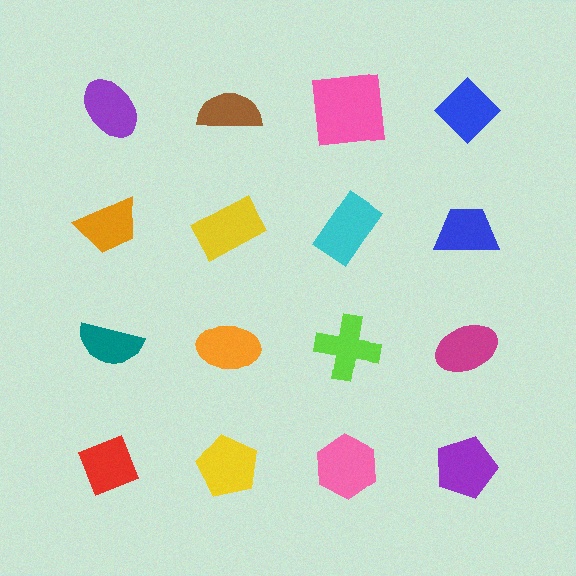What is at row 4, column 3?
A pink hexagon.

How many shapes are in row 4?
4 shapes.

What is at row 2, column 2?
A yellow rectangle.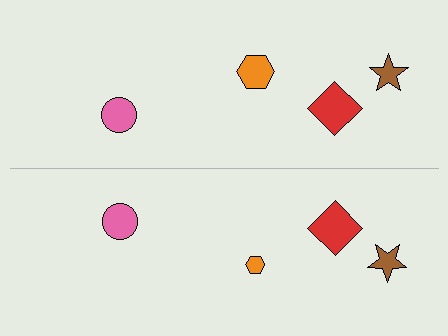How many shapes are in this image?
There are 8 shapes in this image.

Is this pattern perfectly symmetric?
No, the pattern is not perfectly symmetric. The orange hexagon on the bottom side has a different size than its mirror counterpart.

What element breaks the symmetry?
The orange hexagon on the bottom side has a different size than its mirror counterpart.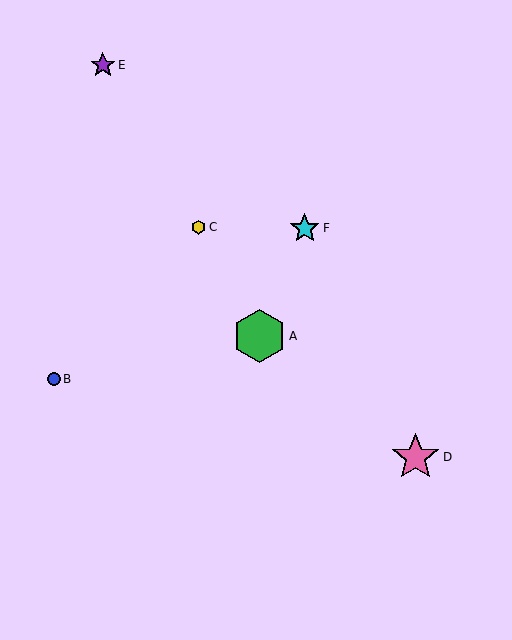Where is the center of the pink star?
The center of the pink star is at (416, 457).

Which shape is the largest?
The green hexagon (labeled A) is the largest.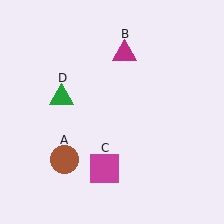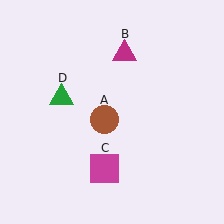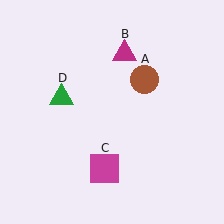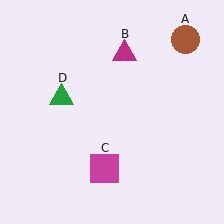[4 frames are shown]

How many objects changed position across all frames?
1 object changed position: brown circle (object A).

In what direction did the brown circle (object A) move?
The brown circle (object A) moved up and to the right.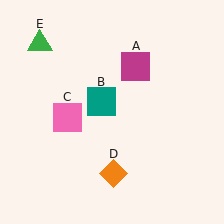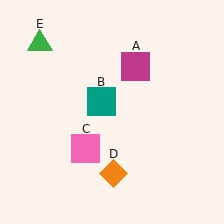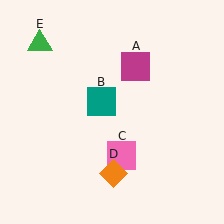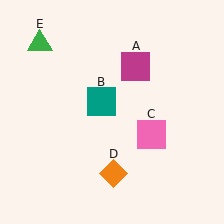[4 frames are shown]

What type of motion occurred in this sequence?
The pink square (object C) rotated counterclockwise around the center of the scene.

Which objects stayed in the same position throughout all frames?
Magenta square (object A) and teal square (object B) and orange diamond (object D) and green triangle (object E) remained stationary.